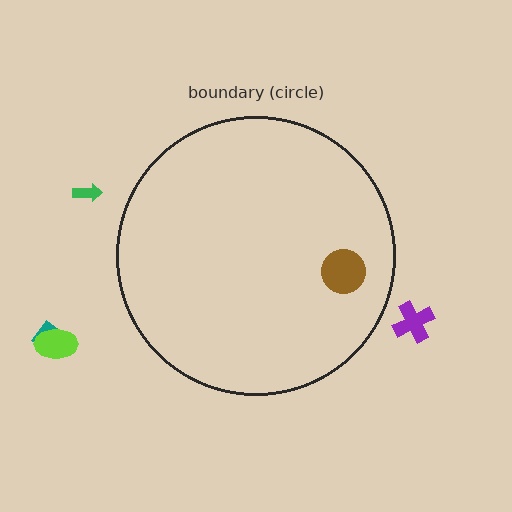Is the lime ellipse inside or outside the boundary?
Outside.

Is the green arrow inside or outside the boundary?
Outside.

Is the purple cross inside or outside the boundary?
Outside.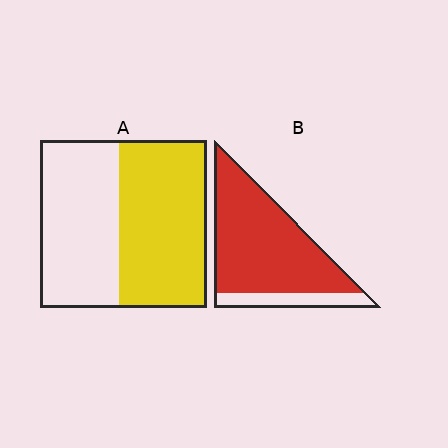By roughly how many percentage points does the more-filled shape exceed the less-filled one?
By roughly 30 percentage points (B over A).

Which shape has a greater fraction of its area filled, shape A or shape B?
Shape B.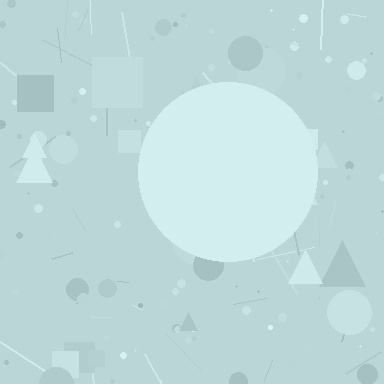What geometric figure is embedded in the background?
A circle is embedded in the background.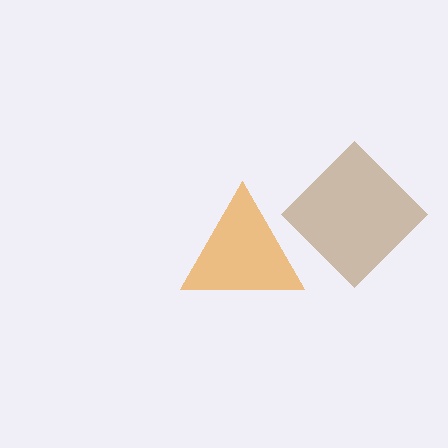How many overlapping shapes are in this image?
There are 2 overlapping shapes in the image.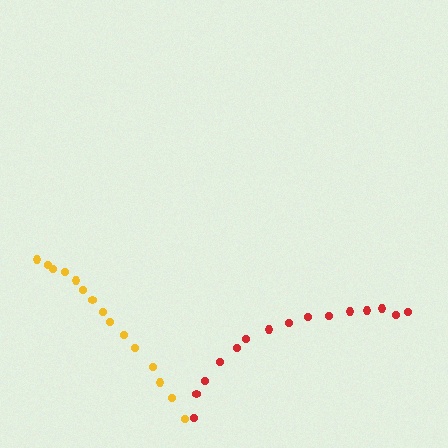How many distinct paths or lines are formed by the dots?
There are 2 distinct paths.